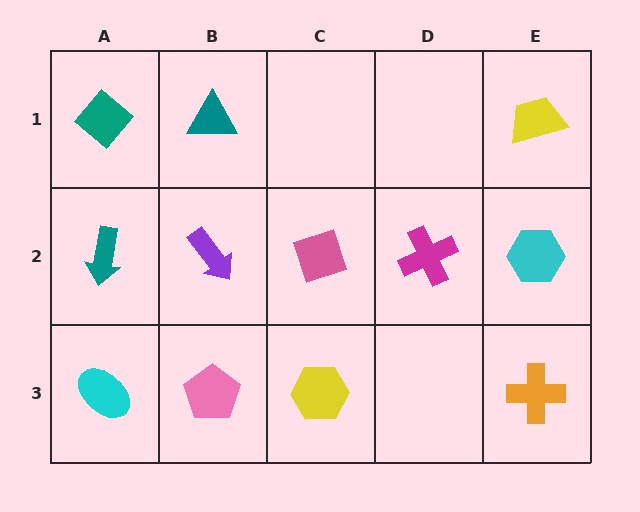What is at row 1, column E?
A yellow trapezoid.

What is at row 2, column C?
A pink diamond.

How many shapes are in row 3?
4 shapes.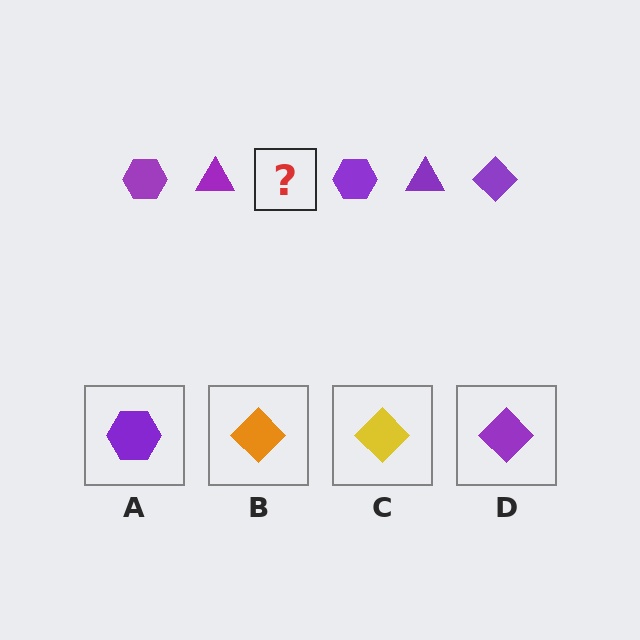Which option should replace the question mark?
Option D.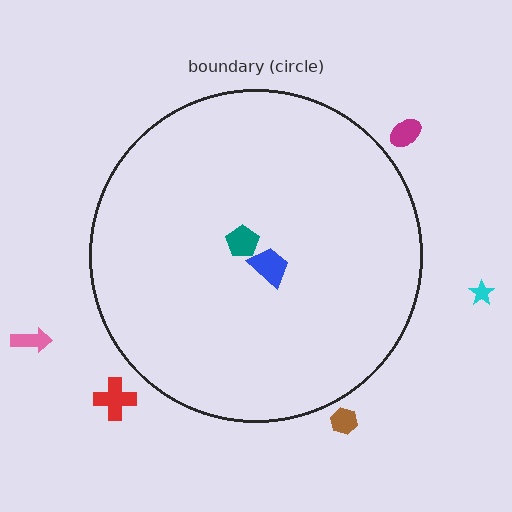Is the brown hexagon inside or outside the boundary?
Outside.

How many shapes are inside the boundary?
2 inside, 5 outside.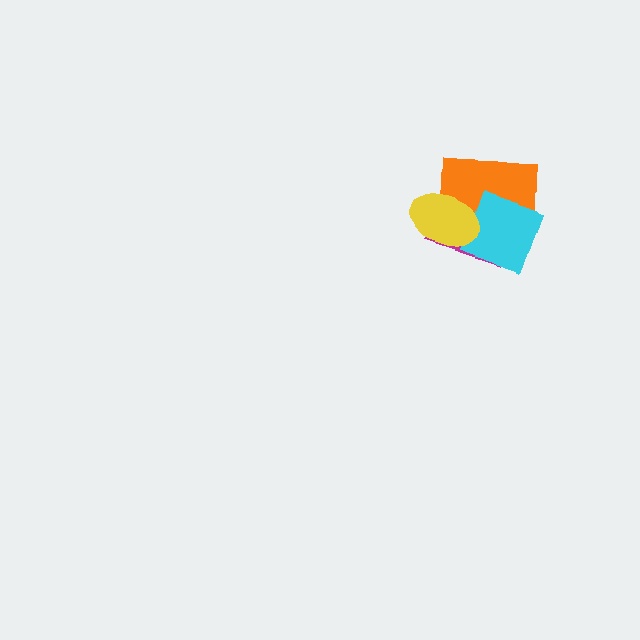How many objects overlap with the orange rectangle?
3 objects overlap with the orange rectangle.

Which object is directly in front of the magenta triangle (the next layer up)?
The orange rectangle is directly in front of the magenta triangle.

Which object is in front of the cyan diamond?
The yellow ellipse is in front of the cyan diamond.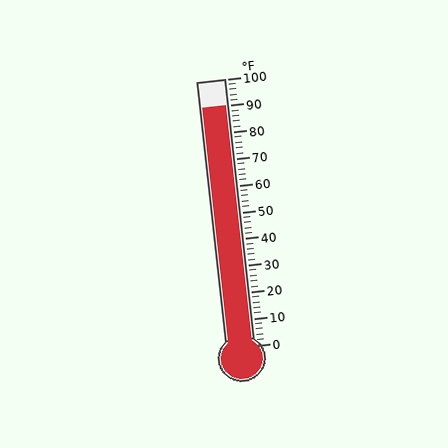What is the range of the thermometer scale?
The thermometer scale ranges from 0°F to 100°F.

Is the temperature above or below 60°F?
The temperature is above 60°F.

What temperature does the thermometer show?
The thermometer shows approximately 90°F.